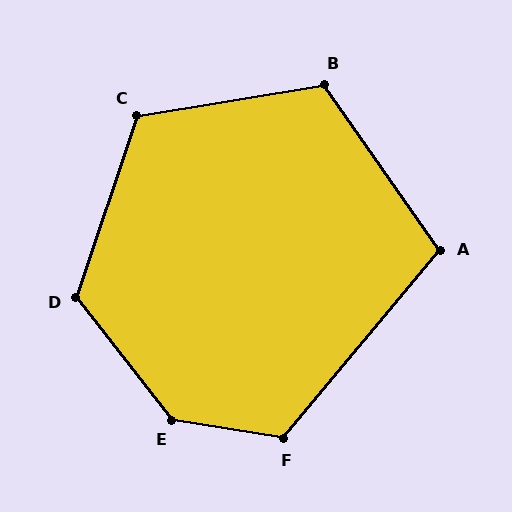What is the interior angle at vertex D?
Approximately 124 degrees (obtuse).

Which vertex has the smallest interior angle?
A, at approximately 105 degrees.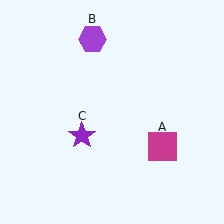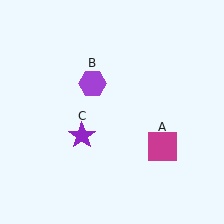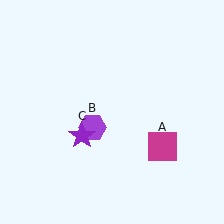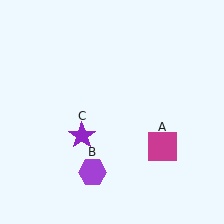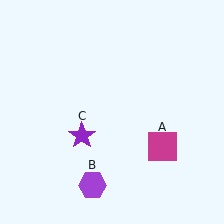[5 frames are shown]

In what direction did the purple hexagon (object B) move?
The purple hexagon (object B) moved down.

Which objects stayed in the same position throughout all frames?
Magenta square (object A) and purple star (object C) remained stationary.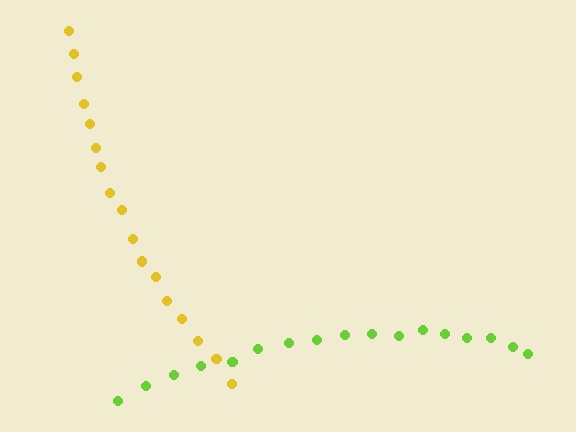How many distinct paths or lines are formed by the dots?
There are 2 distinct paths.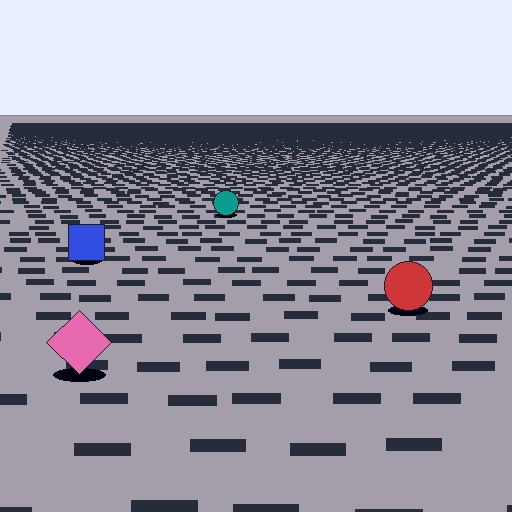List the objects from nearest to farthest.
From nearest to farthest: the pink diamond, the red circle, the blue square, the teal circle.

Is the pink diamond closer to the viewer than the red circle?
Yes. The pink diamond is closer — you can tell from the texture gradient: the ground texture is coarser near it.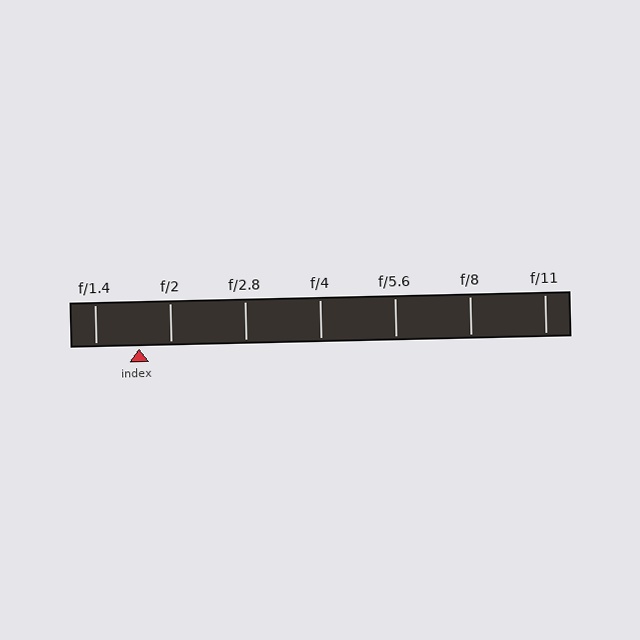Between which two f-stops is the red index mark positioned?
The index mark is between f/1.4 and f/2.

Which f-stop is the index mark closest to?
The index mark is closest to f/2.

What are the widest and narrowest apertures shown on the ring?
The widest aperture shown is f/1.4 and the narrowest is f/11.